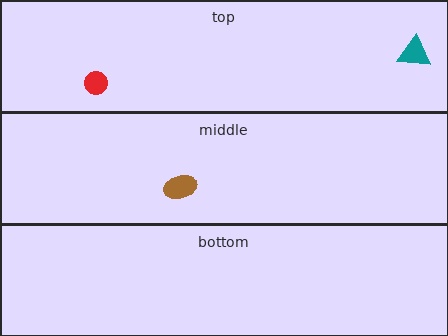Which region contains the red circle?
The top region.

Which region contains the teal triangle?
The top region.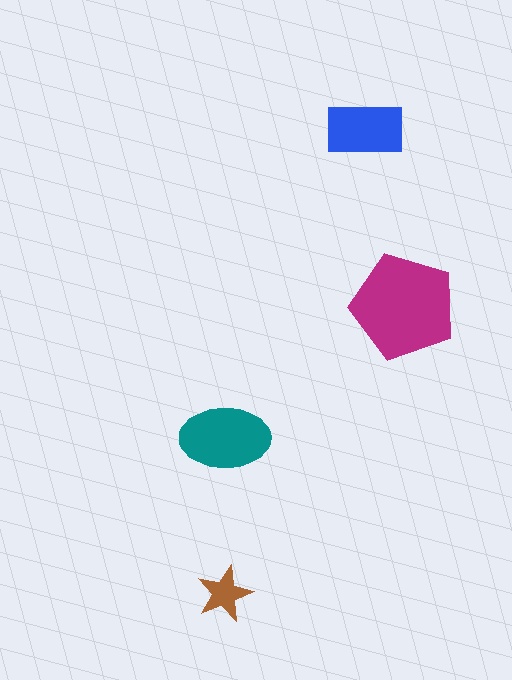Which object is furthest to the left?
The brown star is leftmost.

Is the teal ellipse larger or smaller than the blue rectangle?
Larger.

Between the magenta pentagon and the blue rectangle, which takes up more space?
The magenta pentagon.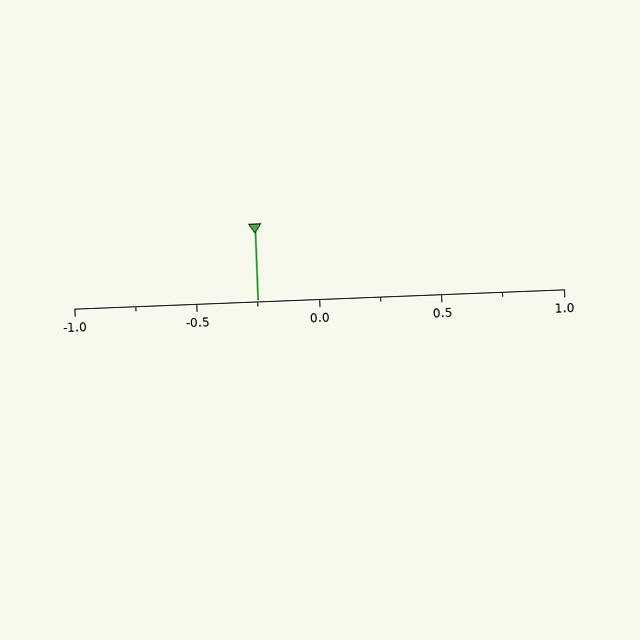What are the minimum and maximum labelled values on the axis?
The axis runs from -1.0 to 1.0.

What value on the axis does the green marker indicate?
The marker indicates approximately -0.25.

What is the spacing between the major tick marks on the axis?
The major ticks are spaced 0.5 apart.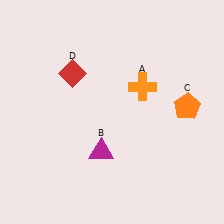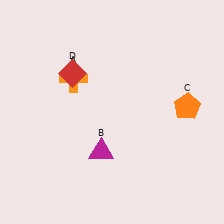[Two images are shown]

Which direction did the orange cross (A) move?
The orange cross (A) moved left.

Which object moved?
The orange cross (A) moved left.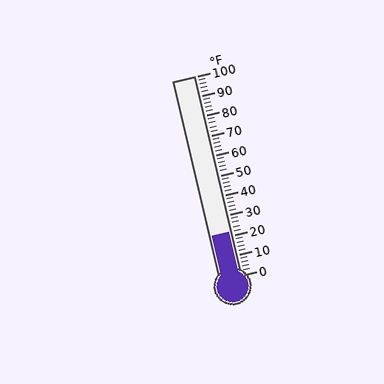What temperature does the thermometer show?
The thermometer shows approximately 22°F.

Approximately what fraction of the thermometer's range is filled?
The thermometer is filled to approximately 20% of its range.